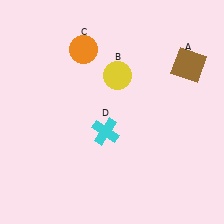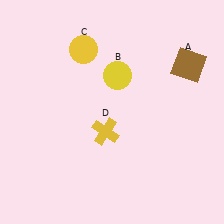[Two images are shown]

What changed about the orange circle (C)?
In Image 1, C is orange. In Image 2, it changed to yellow.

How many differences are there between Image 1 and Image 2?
There are 2 differences between the two images.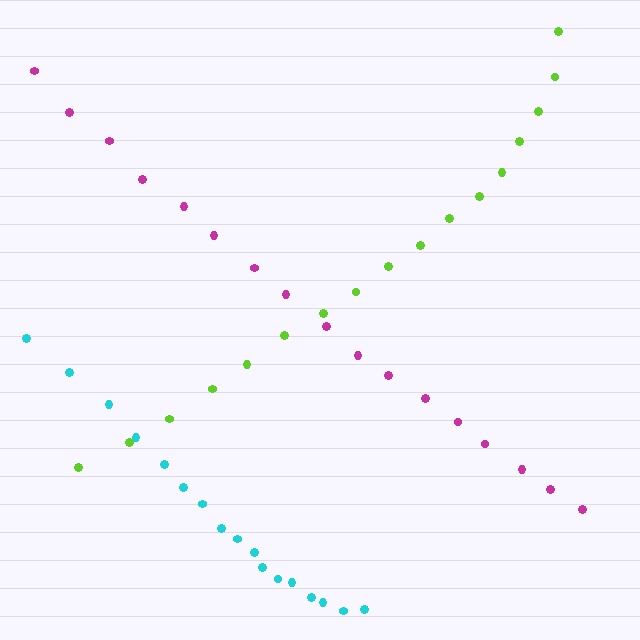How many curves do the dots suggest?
There are 3 distinct paths.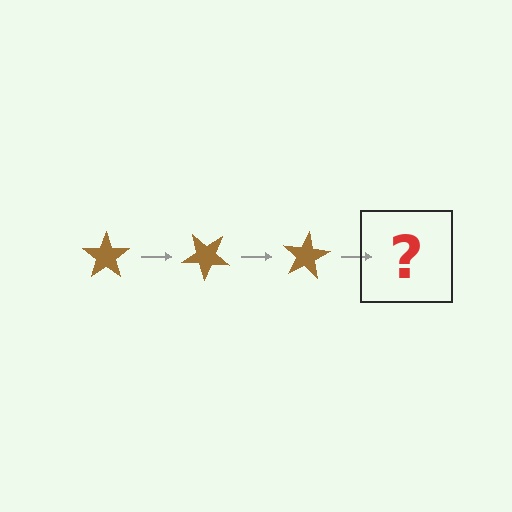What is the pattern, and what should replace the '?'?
The pattern is that the star rotates 40 degrees each step. The '?' should be a brown star rotated 120 degrees.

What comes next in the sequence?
The next element should be a brown star rotated 120 degrees.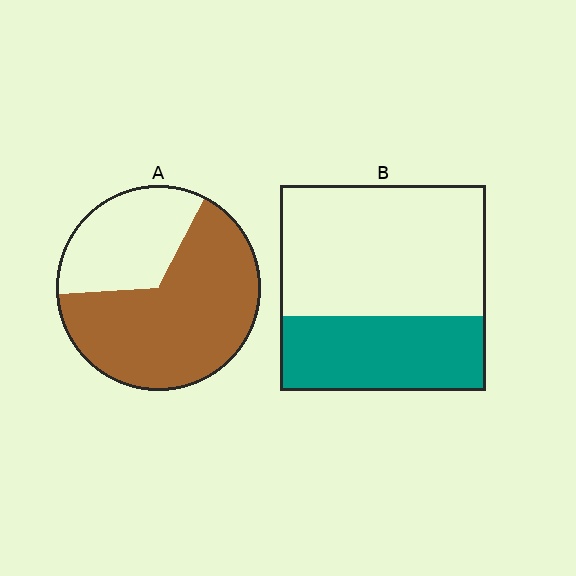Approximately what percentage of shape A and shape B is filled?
A is approximately 65% and B is approximately 35%.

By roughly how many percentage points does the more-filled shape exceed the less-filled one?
By roughly 30 percentage points (A over B).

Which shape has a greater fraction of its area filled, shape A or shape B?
Shape A.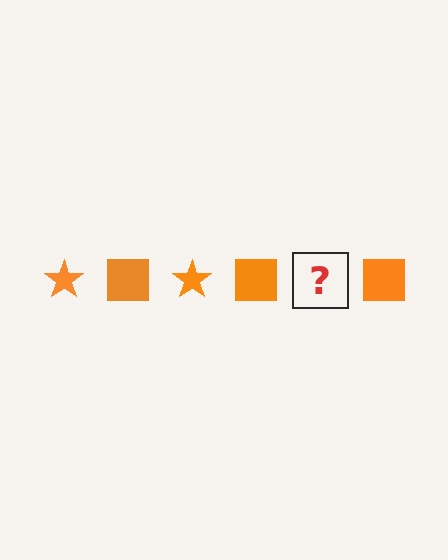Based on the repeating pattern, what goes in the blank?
The blank should be an orange star.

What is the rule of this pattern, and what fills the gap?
The rule is that the pattern cycles through star, square shapes in orange. The gap should be filled with an orange star.